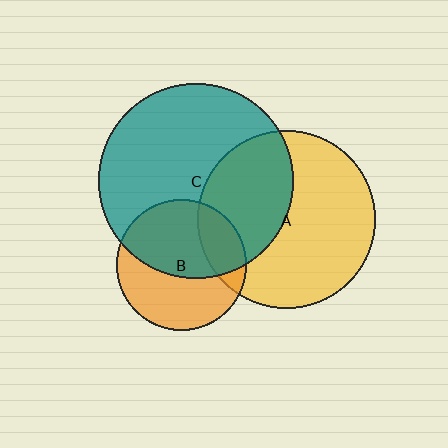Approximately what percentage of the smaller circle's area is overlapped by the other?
Approximately 55%.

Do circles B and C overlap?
Yes.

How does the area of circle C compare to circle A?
Approximately 1.2 times.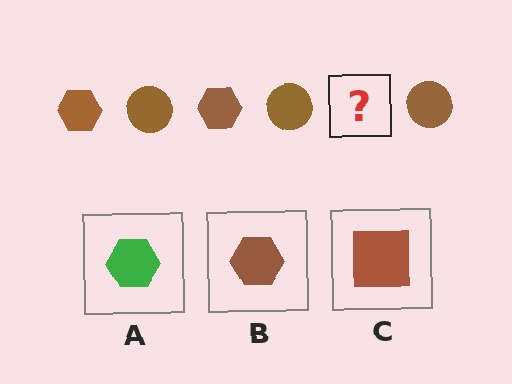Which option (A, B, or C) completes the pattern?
B.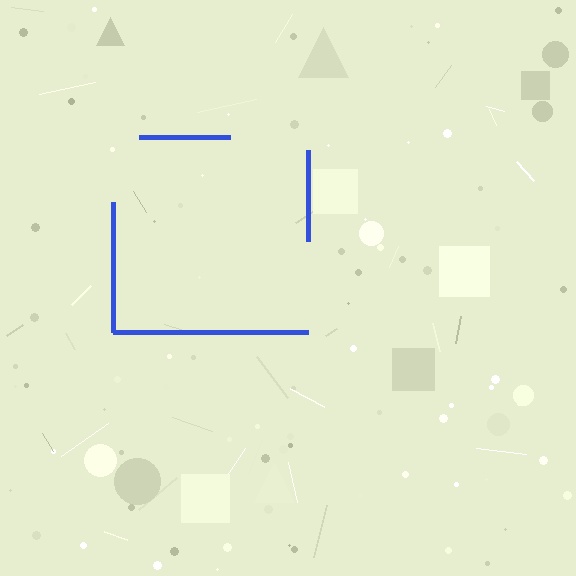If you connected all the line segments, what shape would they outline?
They would outline a square.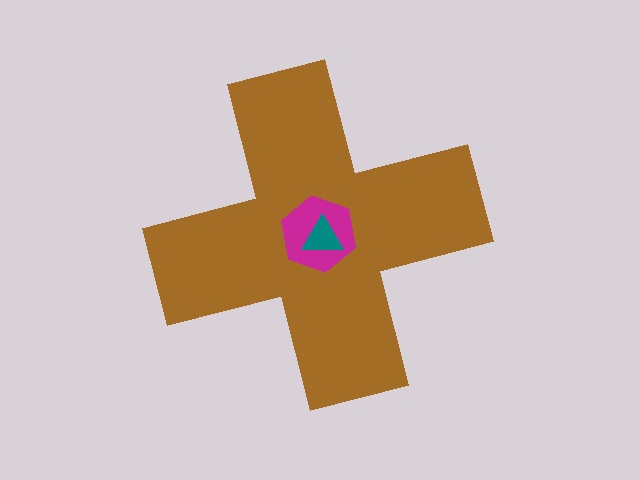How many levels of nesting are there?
3.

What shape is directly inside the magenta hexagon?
The teal triangle.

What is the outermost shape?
The brown cross.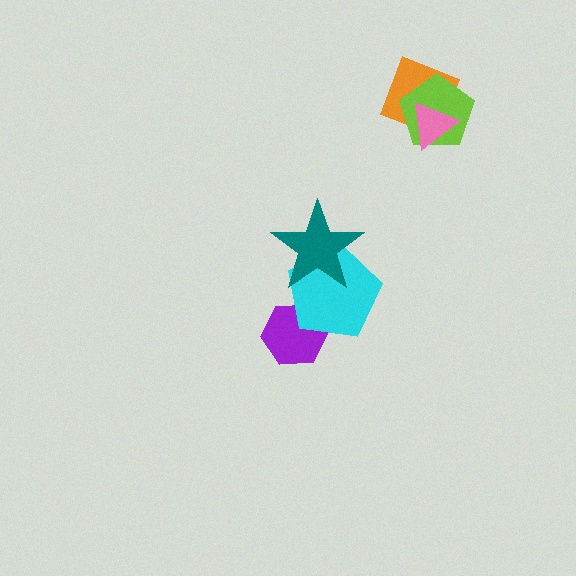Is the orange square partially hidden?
Yes, it is partially covered by another shape.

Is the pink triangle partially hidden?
No, no other shape covers it.